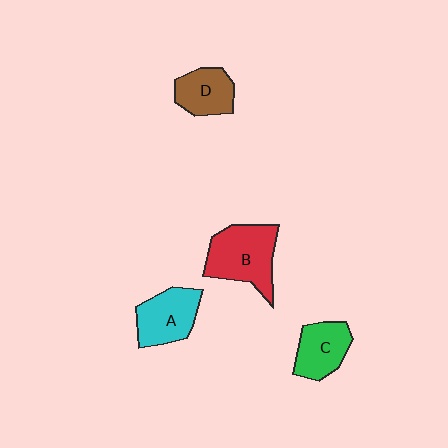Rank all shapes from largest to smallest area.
From largest to smallest: B (red), A (cyan), C (green), D (brown).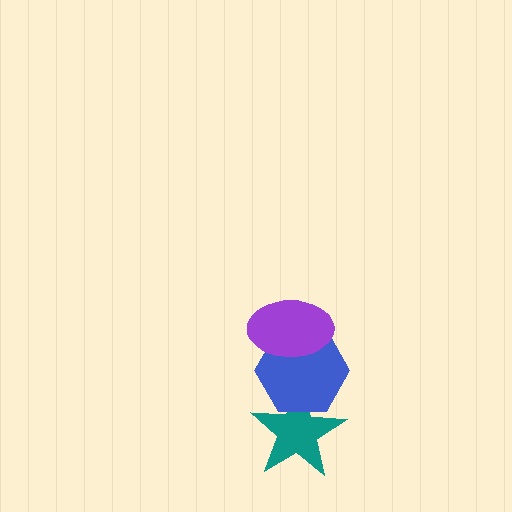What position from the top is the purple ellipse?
The purple ellipse is 1st from the top.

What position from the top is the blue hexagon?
The blue hexagon is 2nd from the top.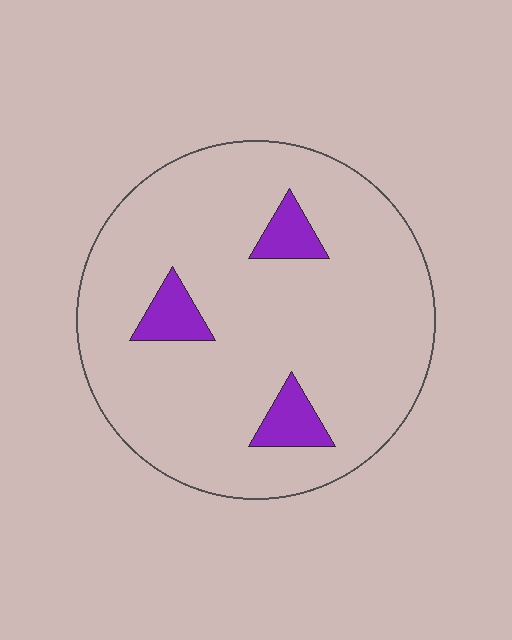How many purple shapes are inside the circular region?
3.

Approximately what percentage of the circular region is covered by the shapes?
Approximately 10%.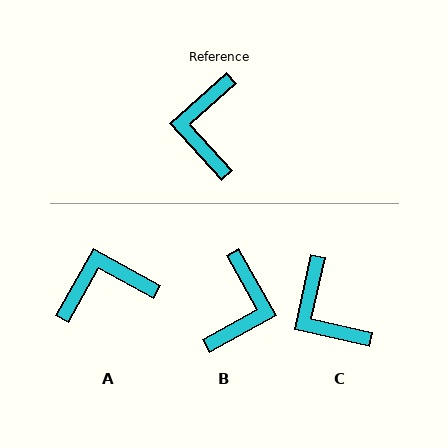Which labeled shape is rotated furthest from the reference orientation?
B, about 167 degrees away.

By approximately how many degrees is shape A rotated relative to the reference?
Approximately 71 degrees clockwise.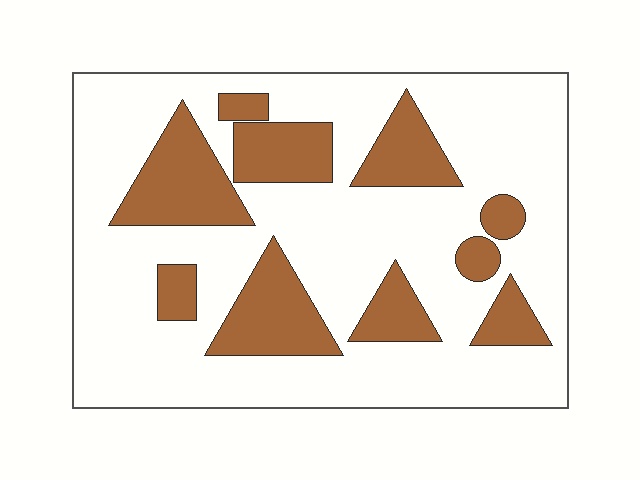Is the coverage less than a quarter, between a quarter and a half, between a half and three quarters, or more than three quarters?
Between a quarter and a half.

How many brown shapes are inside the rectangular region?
10.